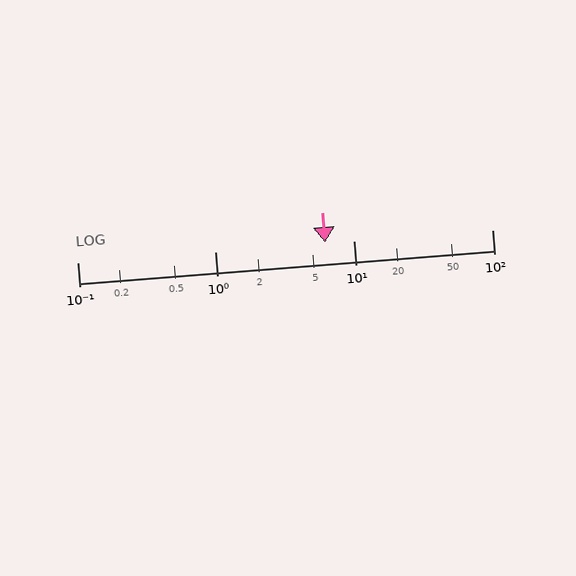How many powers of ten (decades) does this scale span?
The scale spans 3 decades, from 0.1 to 100.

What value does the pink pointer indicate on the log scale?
The pointer indicates approximately 6.2.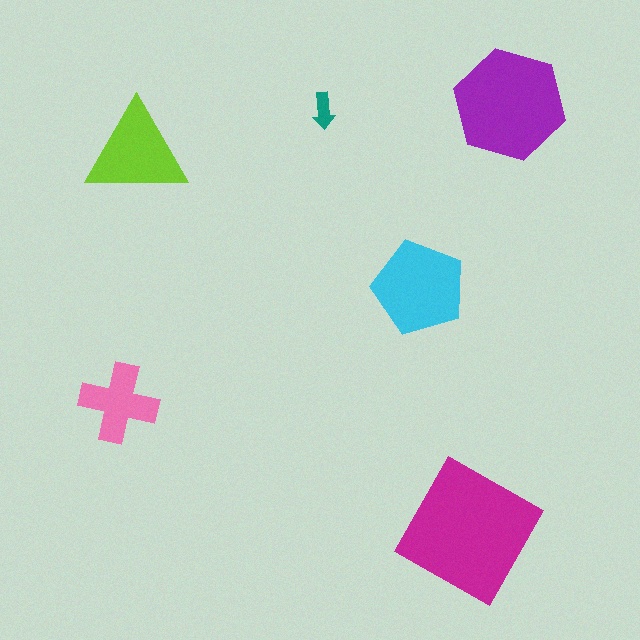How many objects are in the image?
There are 6 objects in the image.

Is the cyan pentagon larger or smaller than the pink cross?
Larger.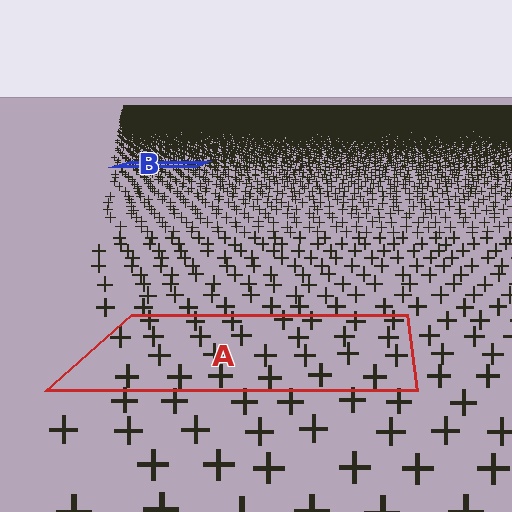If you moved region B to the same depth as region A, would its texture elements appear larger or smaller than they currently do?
They would appear larger. At a closer depth, the same texture elements are projected at a bigger on-screen size.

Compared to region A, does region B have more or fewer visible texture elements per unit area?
Region B has more texture elements per unit area — they are packed more densely because it is farther away.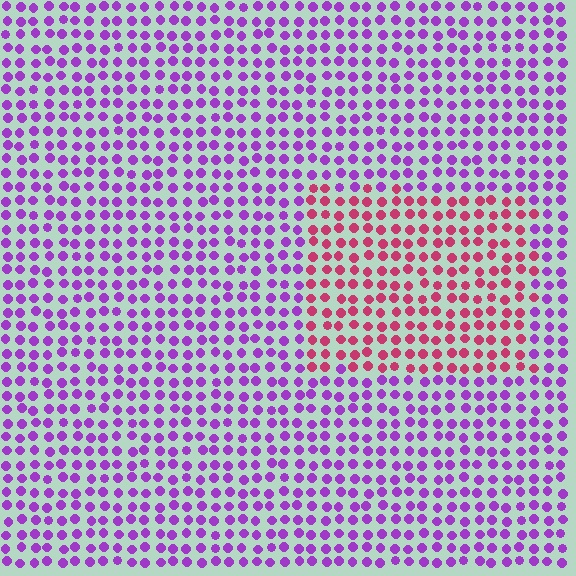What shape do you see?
I see a rectangle.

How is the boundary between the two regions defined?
The boundary is defined purely by a slight shift in hue (about 54 degrees). Spacing, size, and orientation are identical on both sides.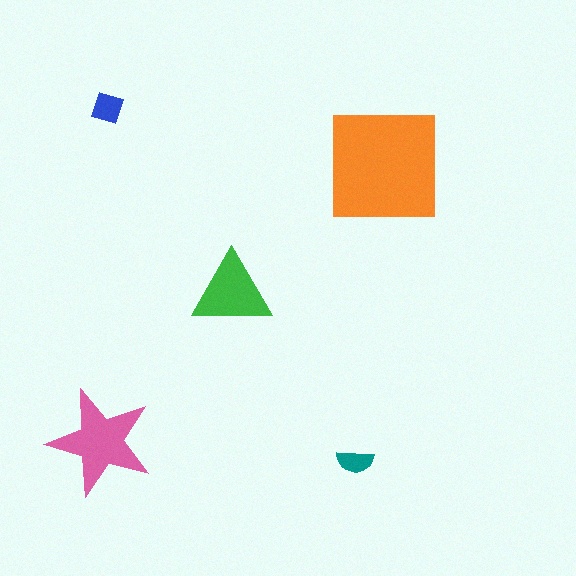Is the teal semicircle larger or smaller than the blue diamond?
Smaller.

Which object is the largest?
The orange square.